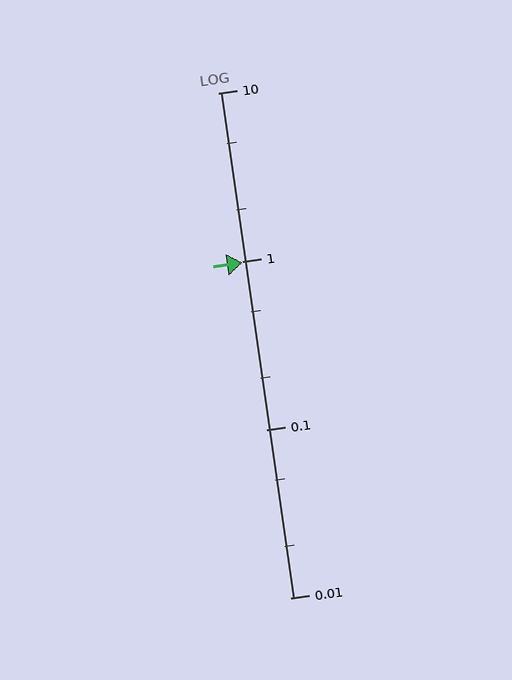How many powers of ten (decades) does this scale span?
The scale spans 3 decades, from 0.01 to 10.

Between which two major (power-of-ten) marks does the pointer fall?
The pointer is between 0.1 and 1.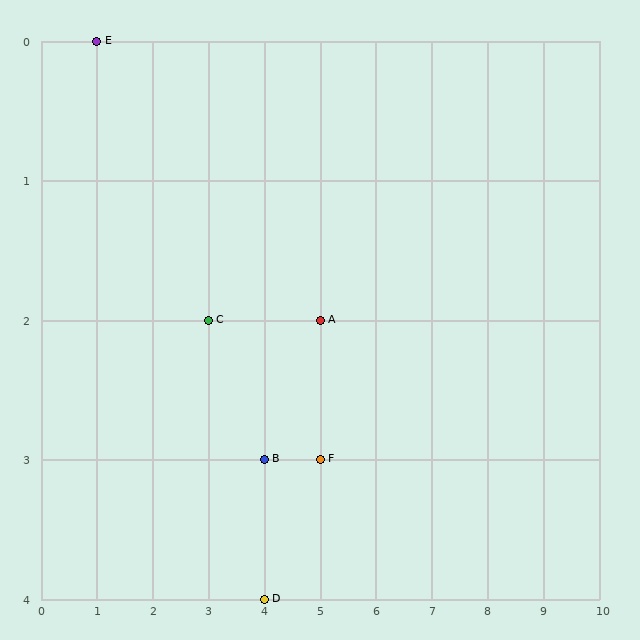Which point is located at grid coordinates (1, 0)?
Point E is at (1, 0).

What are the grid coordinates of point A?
Point A is at grid coordinates (5, 2).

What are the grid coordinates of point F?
Point F is at grid coordinates (5, 3).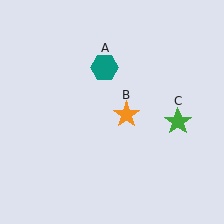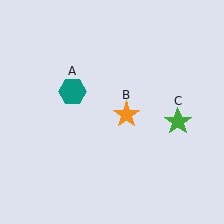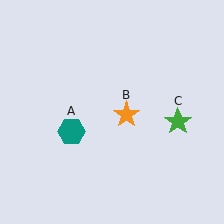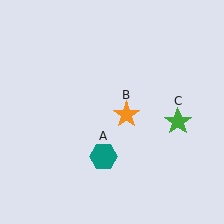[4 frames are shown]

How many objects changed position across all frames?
1 object changed position: teal hexagon (object A).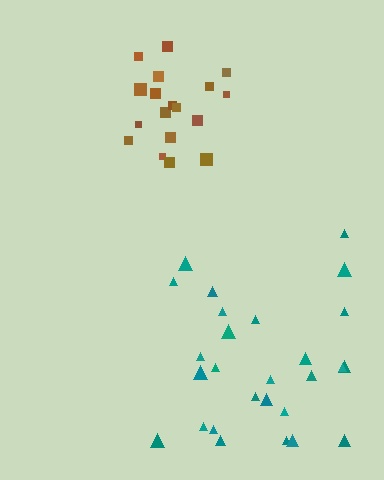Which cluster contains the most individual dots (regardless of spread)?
Teal (27).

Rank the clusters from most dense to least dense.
brown, teal.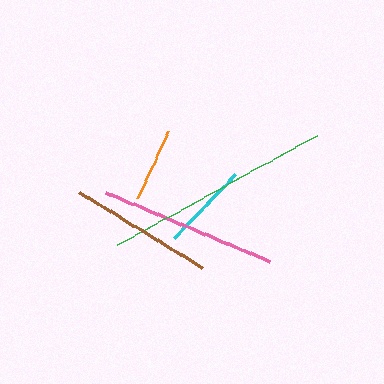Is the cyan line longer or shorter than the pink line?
The pink line is longer than the cyan line.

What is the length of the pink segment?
The pink segment is approximately 178 pixels long.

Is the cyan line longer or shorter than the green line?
The green line is longer than the cyan line.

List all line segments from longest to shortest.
From longest to shortest: green, pink, brown, cyan, orange.